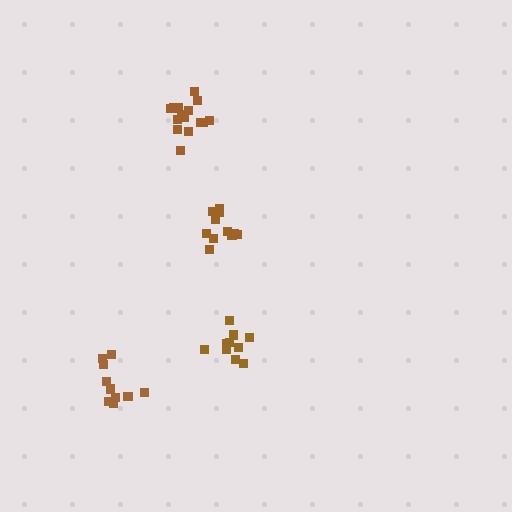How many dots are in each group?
Group 1: 11 dots, Group 2: 10 dots, Group 3: 15 dots, Group 4: 11 dots (47 total).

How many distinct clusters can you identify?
There are 4 distinct clusters.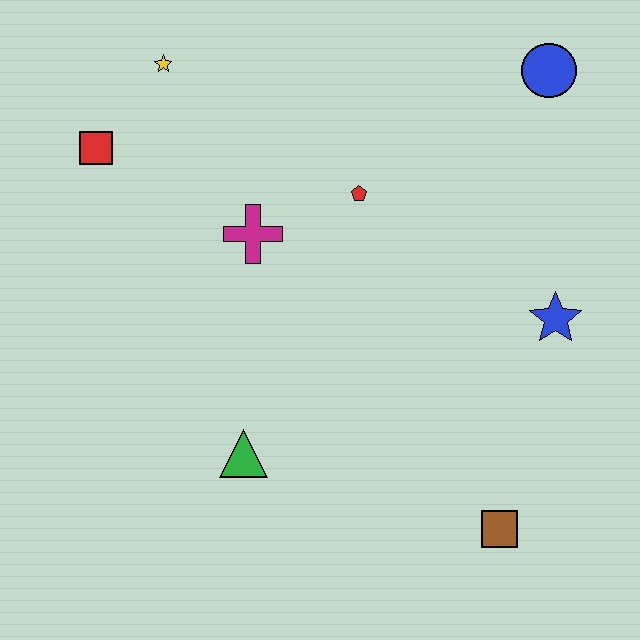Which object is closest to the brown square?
The blue star is closest to the brown square.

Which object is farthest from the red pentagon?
The brown square is farthest from the red pentagon.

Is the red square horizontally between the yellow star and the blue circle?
No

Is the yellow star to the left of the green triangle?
Yes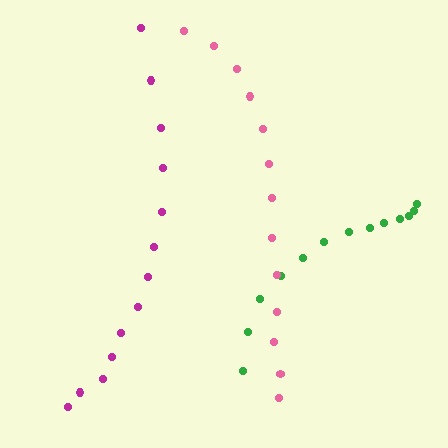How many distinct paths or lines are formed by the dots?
There are 3 distinct paths.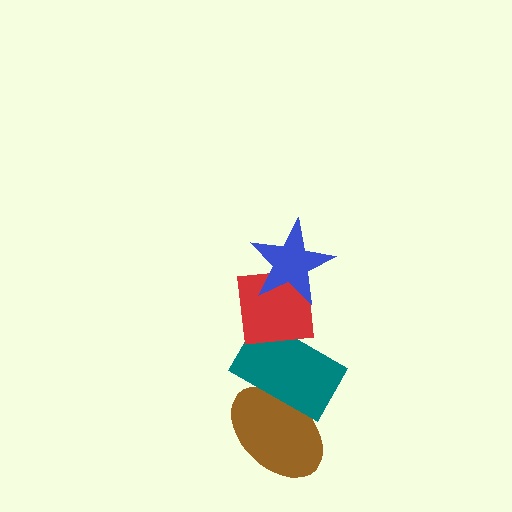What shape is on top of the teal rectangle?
The red square is on top of the teal rectangle.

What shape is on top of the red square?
The blue star is on top of the red square.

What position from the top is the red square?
The red square is 2nd from the top.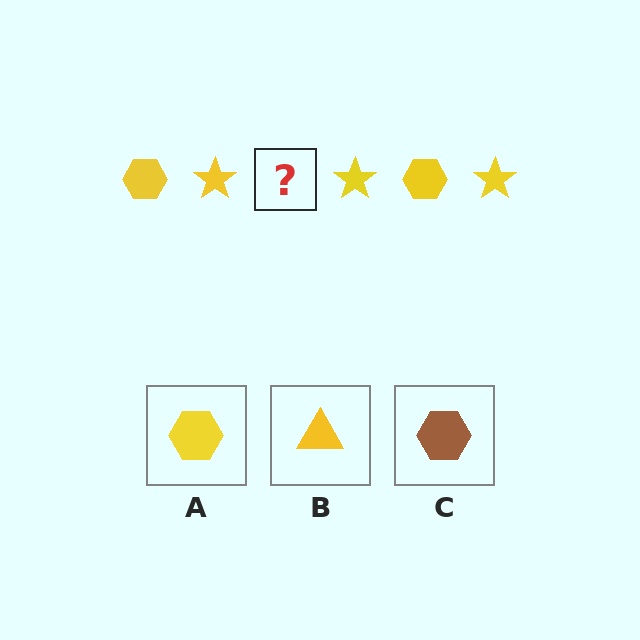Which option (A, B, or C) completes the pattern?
A.